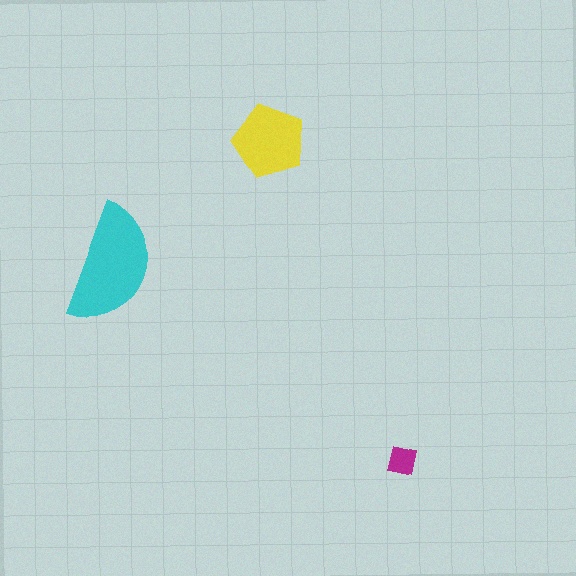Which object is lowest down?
The magenta square is bottommost.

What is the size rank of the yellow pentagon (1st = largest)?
2nd.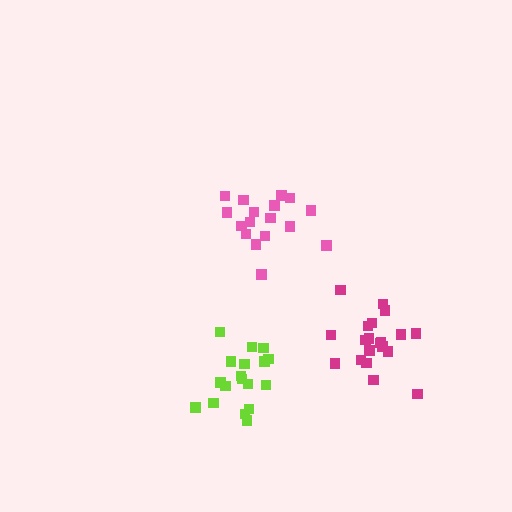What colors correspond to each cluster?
The clusters are colored: lime, pink, magenta.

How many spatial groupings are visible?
There are 3 spatial groupings.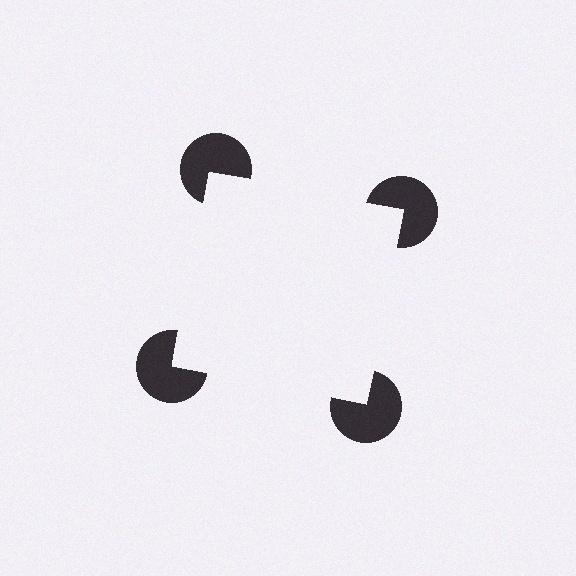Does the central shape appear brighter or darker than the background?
It typically appears slightly brighter than the background, even though no actual brightness change is drawn.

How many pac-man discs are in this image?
There are 4 — one at each vertex of the illusory square.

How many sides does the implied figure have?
4 sides.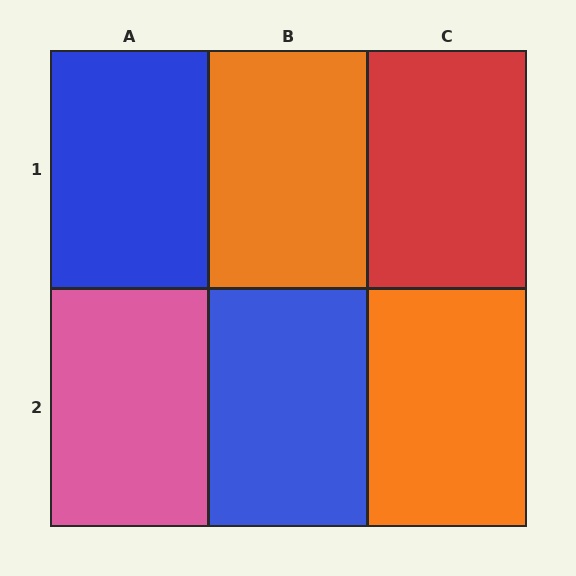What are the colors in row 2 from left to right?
Pink, blue, orange.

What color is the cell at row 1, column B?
Orange.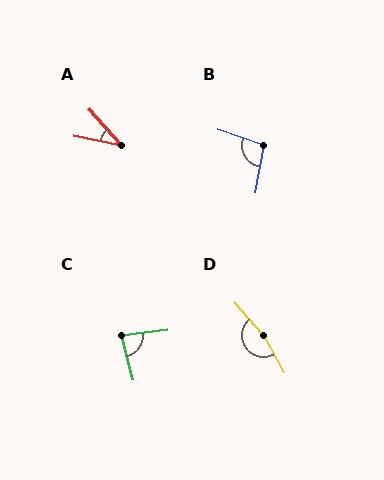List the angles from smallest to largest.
A (37°), C (82°), B (98°), D (168°).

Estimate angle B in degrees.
Approximately 98 degrees.